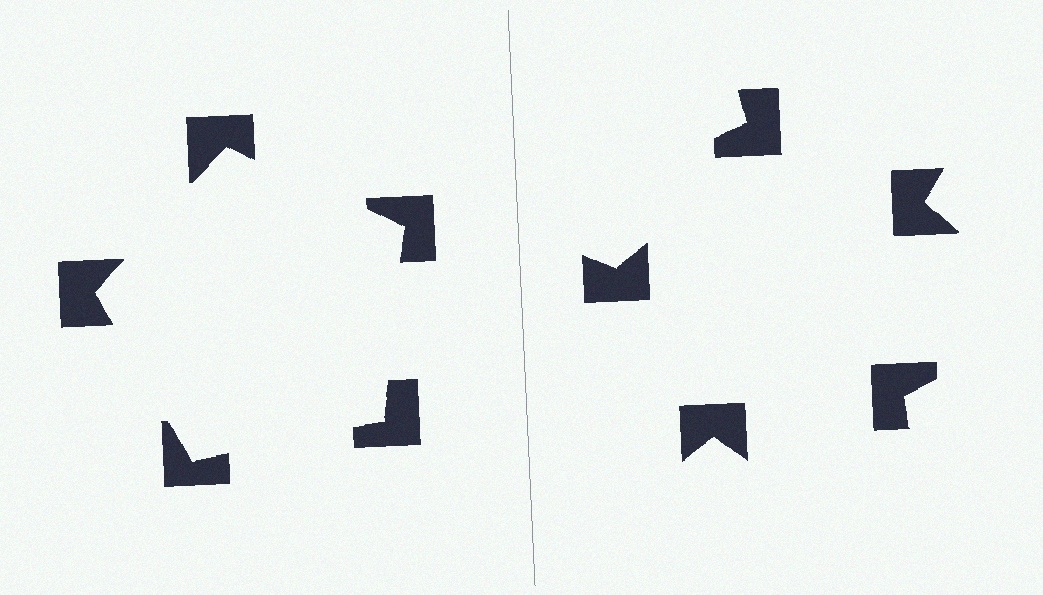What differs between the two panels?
The notched squares are positioned identically on both sides; only the wedge orientations differ. On the left they align to a pentagon; on the right they are misaligned.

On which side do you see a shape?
An illusory pentagon appears on the left side. On the right side the wedge cuts are rotated, so no coherent shape forms.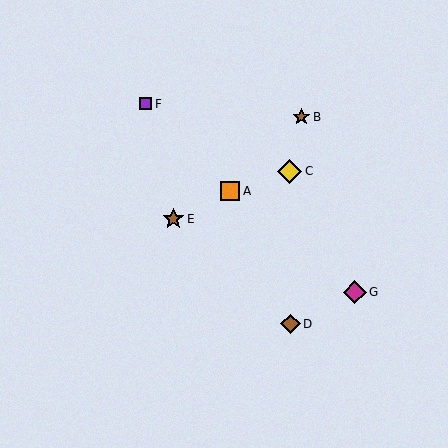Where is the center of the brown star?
The center of the brown star is at (173, 219).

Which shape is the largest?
The yellow diamond (labeled C) is the largest.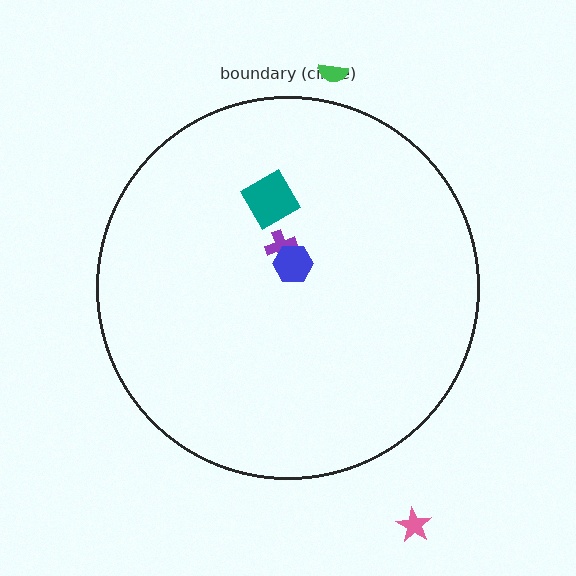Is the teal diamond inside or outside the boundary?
Inside.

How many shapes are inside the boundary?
3 inside, 2 outside.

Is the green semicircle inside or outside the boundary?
Outside.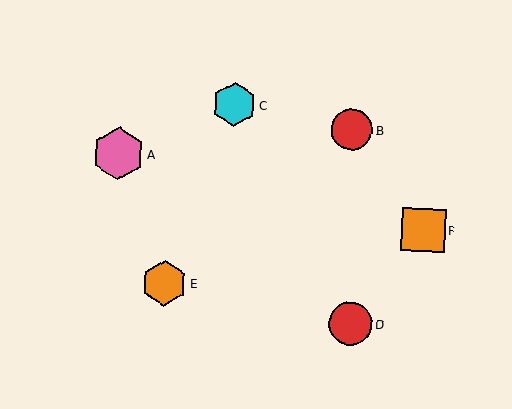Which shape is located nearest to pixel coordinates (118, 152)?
The pink hexagon (labeled A) at (118, 153) is nearest to that location.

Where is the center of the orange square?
The center of the orange square is at (423, 230).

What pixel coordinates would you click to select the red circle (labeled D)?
Click at (351, 323) to select the red circle D.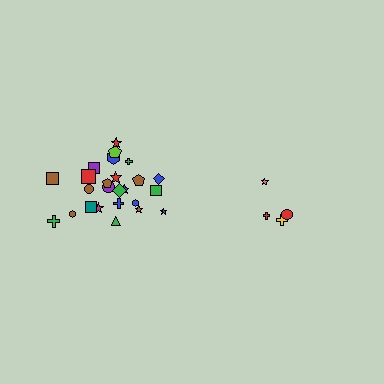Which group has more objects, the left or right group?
The left group.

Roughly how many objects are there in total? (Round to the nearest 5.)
Roughly 30 objects in total.